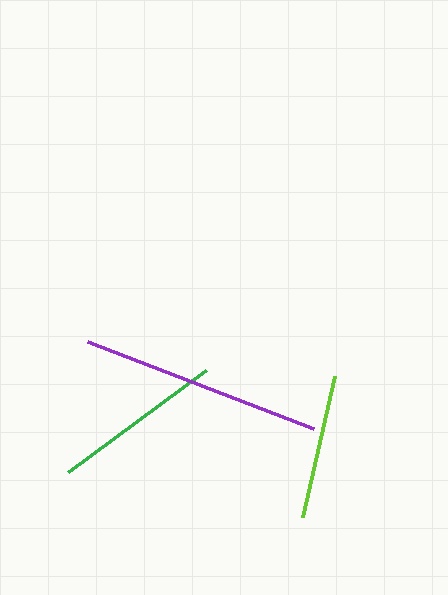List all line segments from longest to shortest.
From longest to shortest: purple, green, lime.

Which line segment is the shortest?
The lime line is the shortest at approximately 145 pixels.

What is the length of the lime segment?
The lime segment is approximately 145 pixels long.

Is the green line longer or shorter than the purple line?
The purple line is longer than the green line.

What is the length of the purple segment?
The purple segment is approximately 242 pixels long.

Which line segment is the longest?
The purple line is the longest at approximately 242 pixels.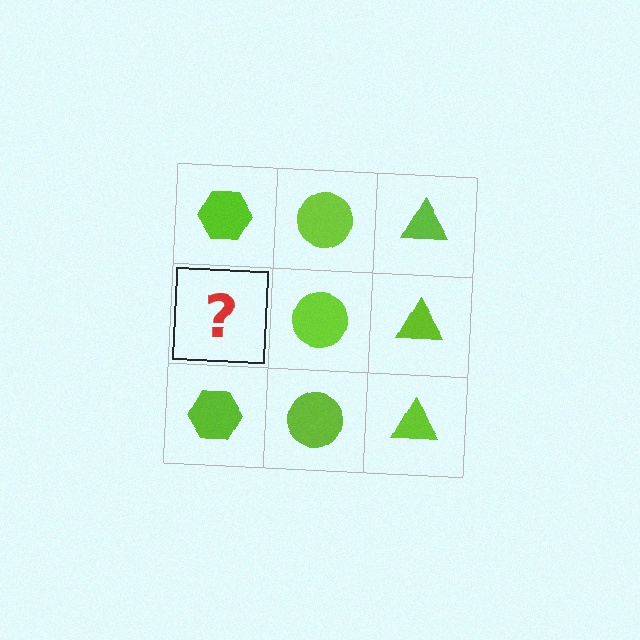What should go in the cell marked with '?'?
The missing cell should contain a lime hexagon.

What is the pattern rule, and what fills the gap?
The rule is that each column has a consistent shape. The gap should be filled with a lime hexagon.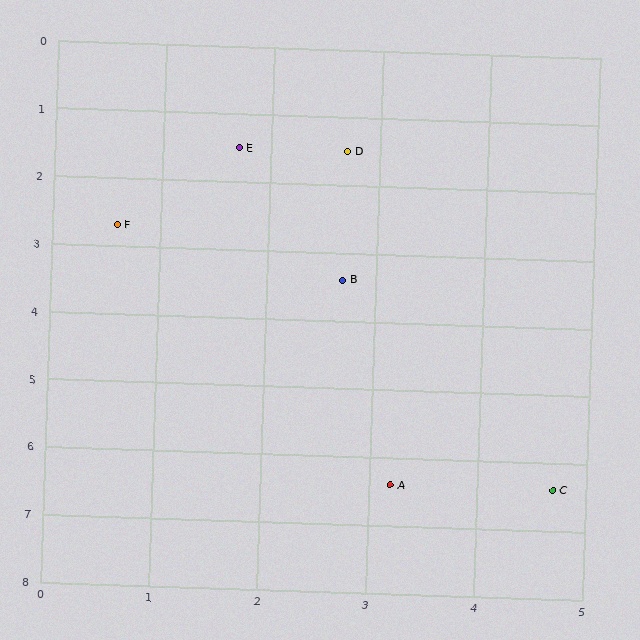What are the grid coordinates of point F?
Point F is at approximately (0.6, 2.7).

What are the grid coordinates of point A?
Point A is at approximately (3.2, 6.4).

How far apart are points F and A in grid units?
Points F and A are about 4.5 grid units apart.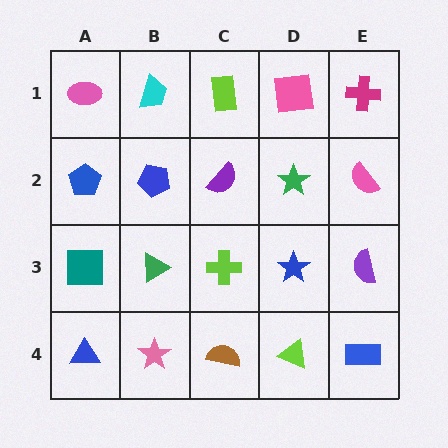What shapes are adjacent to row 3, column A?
A blue pentagon (row 2, column A), a blue triangle (row 4, column A), a green triangle (row 3, column B).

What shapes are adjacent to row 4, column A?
A teal square (row 3, column A), a pink star (row 4, column B).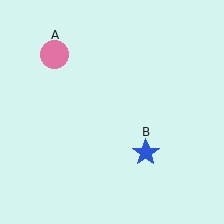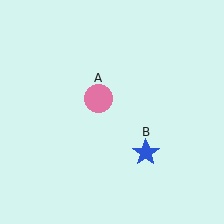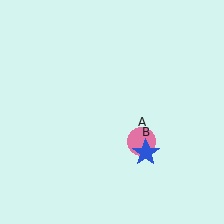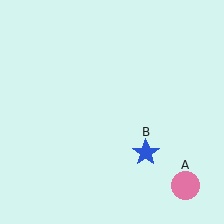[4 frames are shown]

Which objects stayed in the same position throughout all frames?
Blue star (object B) remained stationary.